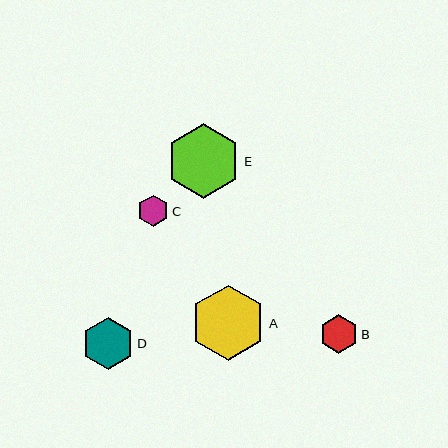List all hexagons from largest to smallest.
From largest to smallest: A, E, D, B, C.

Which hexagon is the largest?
Hexagon A is the largest with a size of approximately 75 pixels.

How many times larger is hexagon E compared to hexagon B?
Hexagon E is approximately 1.9 times the size of hexagon B.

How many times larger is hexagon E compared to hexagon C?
Hexagon E is approximately 2.4 times the size of hexagon C.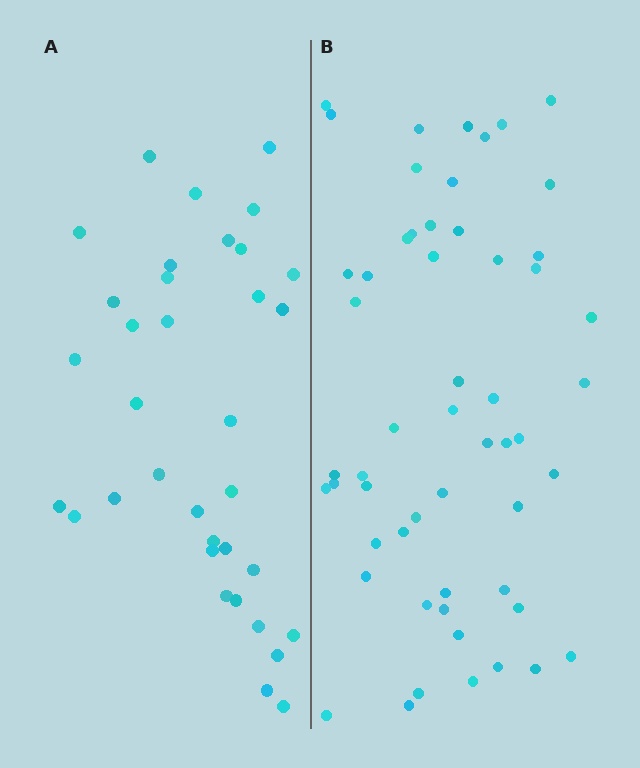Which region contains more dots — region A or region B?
Region B (the right region) has more dots.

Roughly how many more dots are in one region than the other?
Region B has approximately 20 more dots than region A.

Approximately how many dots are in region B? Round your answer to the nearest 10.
About 60 dots. (The exact count is 55, which rounds to 60.)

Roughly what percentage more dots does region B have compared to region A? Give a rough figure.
About 55% more.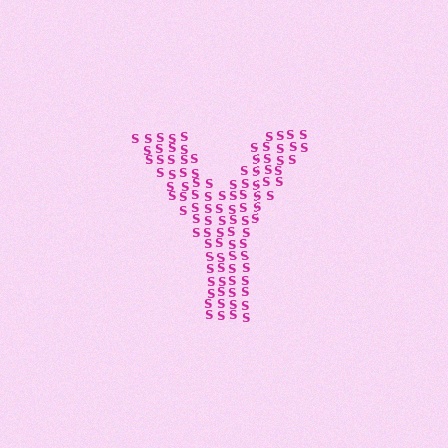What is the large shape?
The large shape is the letter Y.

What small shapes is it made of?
It is made of small letter S's.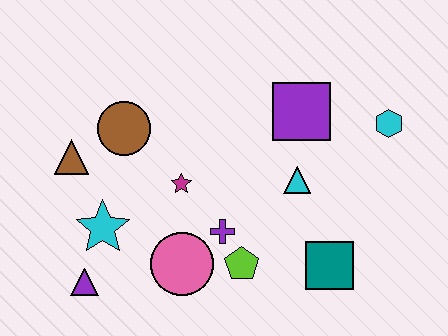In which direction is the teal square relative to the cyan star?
The teal square is to the right of the cyan star.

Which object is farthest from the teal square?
The brown triangle is farthest from the teal square.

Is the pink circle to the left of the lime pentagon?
Yes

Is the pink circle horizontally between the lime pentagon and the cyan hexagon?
No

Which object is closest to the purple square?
The cyan triangle is closest to the purple square.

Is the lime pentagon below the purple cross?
Yes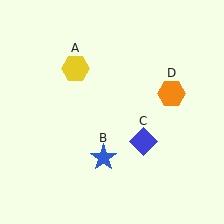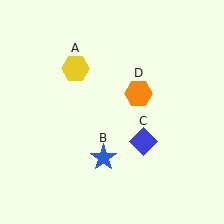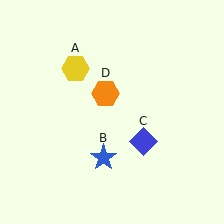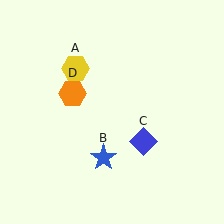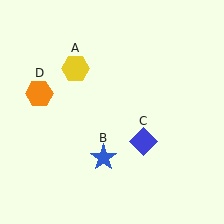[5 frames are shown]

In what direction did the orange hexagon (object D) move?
The orange hexagon (object D) moved left.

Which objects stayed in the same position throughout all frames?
Yellow hexagon (object A) and blue star (object B) and blue diamond (object C) remained stationary.